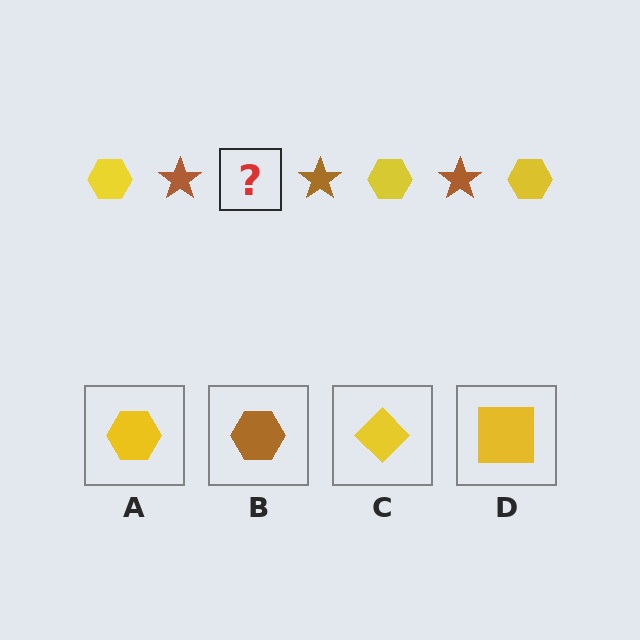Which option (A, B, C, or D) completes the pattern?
A.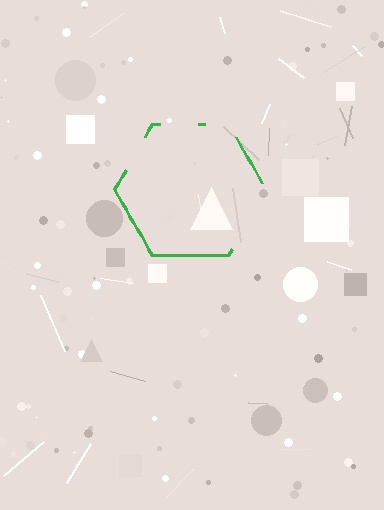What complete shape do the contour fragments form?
The contour fragments form a hexagon.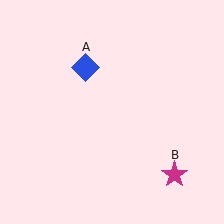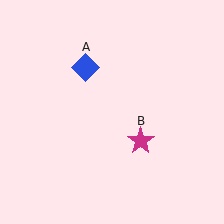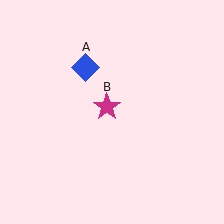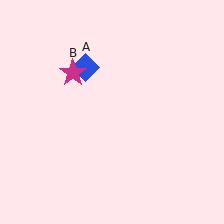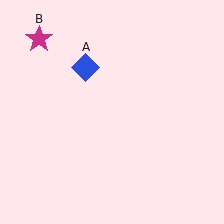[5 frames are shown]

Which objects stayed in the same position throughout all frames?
Blue diamond (object A) remained stationary.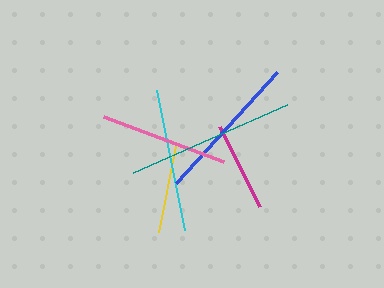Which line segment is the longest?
The teal line is the longest at approximately 168 pixels.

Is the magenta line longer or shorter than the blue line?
The blue line is longer than the magenta line.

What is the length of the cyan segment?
The cyan segment is approximately 143 pixels long.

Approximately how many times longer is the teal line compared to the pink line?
The teal line is approximately 1.3 times the length of the pink line.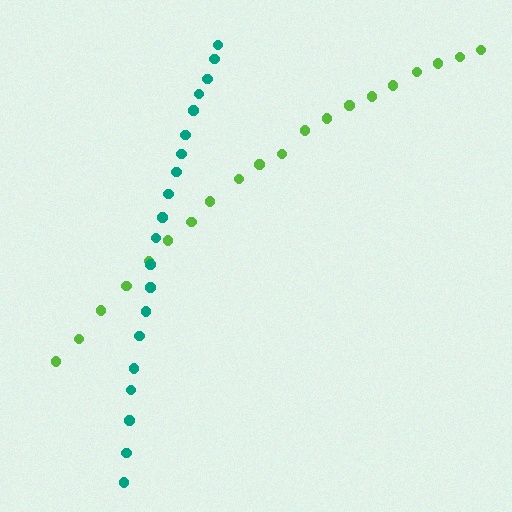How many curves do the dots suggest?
There are 2 distinct paths.